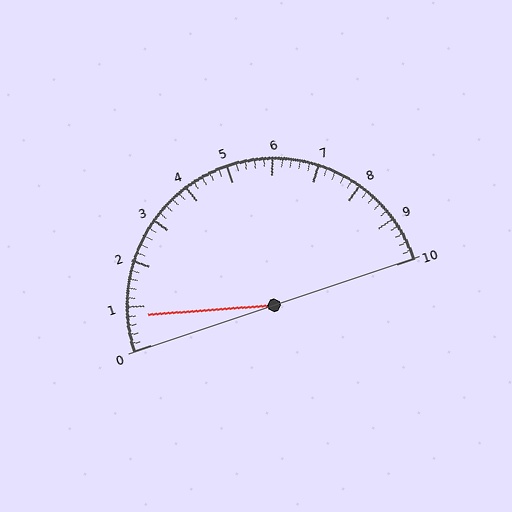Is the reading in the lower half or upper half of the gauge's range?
The reading is in the lower half of the range (0 to 10).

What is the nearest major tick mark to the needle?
The nearest major tick mark is 1.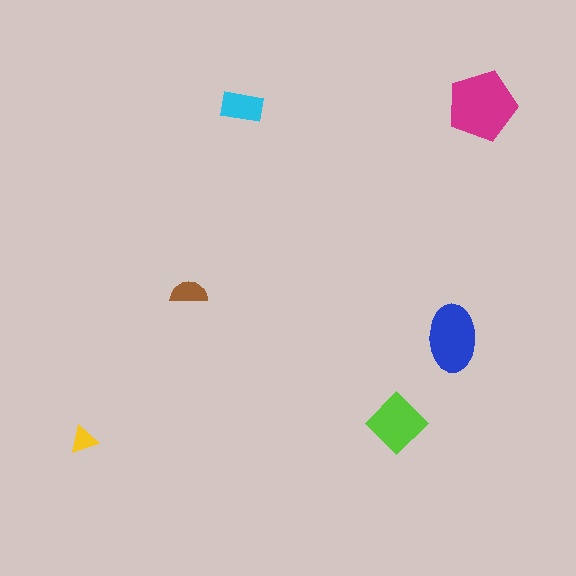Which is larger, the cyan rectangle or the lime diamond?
The lime diamond.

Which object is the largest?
The magenta pentagon.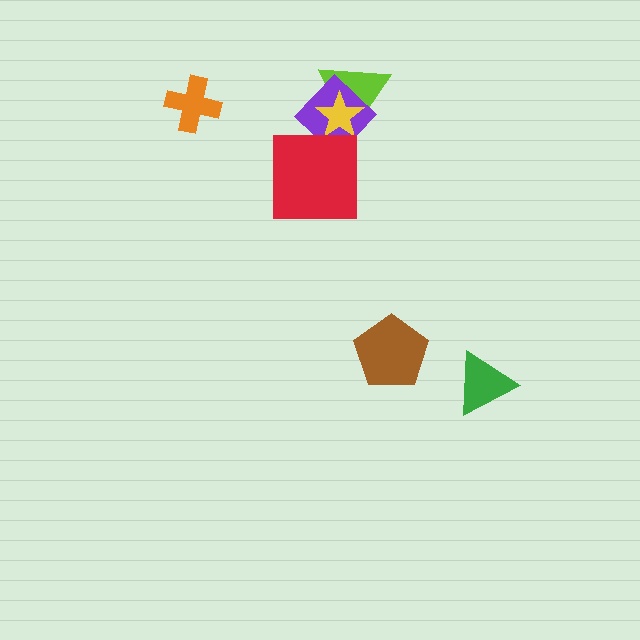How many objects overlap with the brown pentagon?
0 objects overlap with the brown pentagon.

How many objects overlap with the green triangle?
0 objects overlap with the green triangle.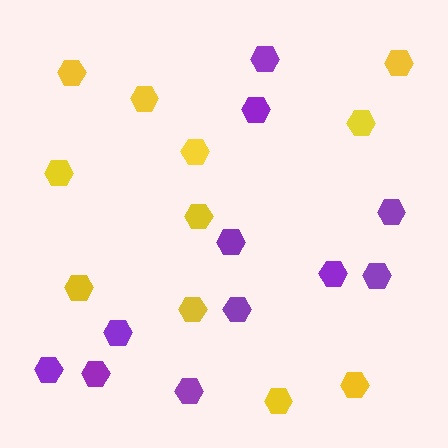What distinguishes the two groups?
There are 2 groups: one group of yellow hexagons (11) and one group of purple hexagons (11).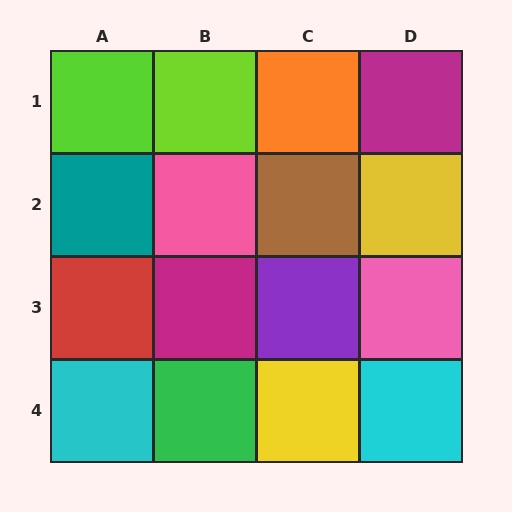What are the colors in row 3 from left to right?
Red, magenta, purple, pink.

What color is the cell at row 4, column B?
Green.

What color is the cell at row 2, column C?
Brown.